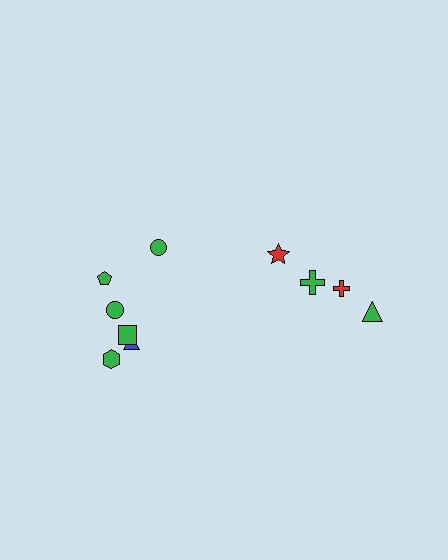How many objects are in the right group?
There are 4 objects.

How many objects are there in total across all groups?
There are 10 objects.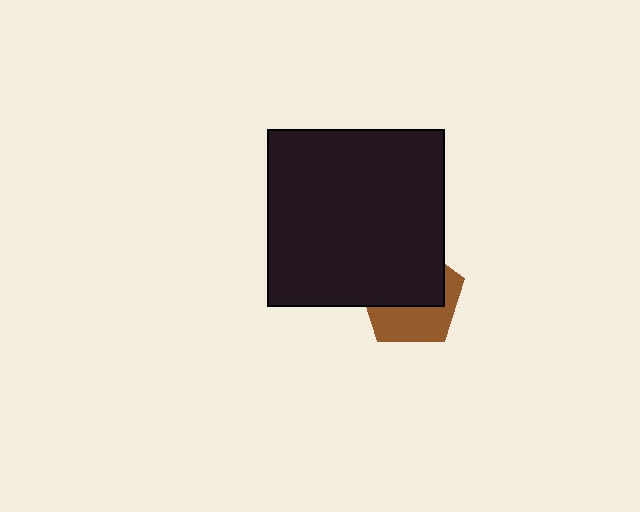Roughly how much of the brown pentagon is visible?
A small part of it is visible (roughly 42%).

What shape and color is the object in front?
The object in front is a black square.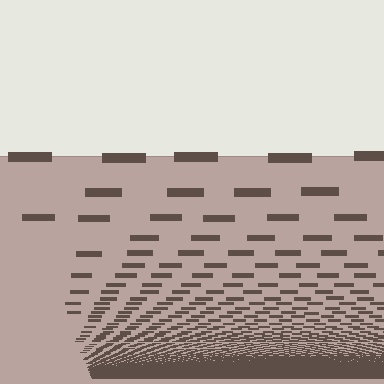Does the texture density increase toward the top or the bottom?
Density increases toward the bottom.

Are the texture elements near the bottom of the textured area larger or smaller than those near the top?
Smaller. The gradient is inverted — elements near the bottom are smaller and denser.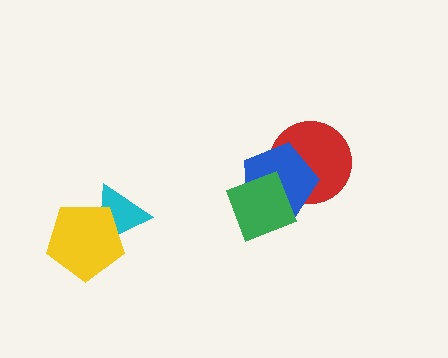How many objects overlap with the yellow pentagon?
1 object overlaps with the yellow pentagon.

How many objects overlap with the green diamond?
2 objects overlap with the green diamond.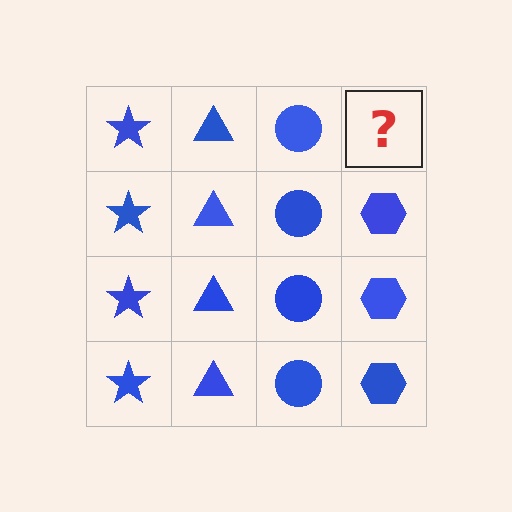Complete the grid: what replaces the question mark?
The question mark should be replaced with a blue hexagon.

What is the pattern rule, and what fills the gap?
The rule is that each column has a consistent shape. The gap should be filled with a blue hexagon.